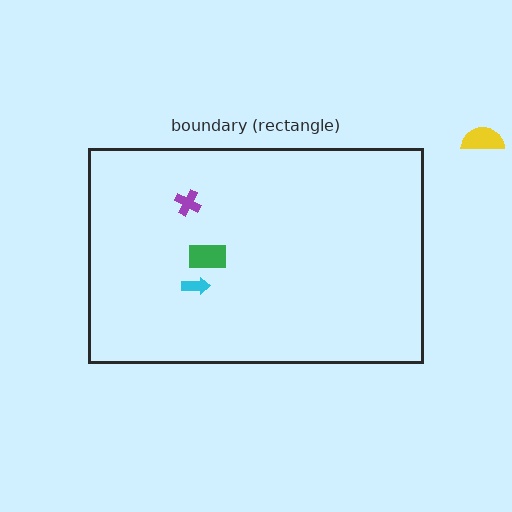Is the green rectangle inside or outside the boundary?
Inside.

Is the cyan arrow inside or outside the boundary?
Inside.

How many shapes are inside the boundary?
3 inside, 1 outside.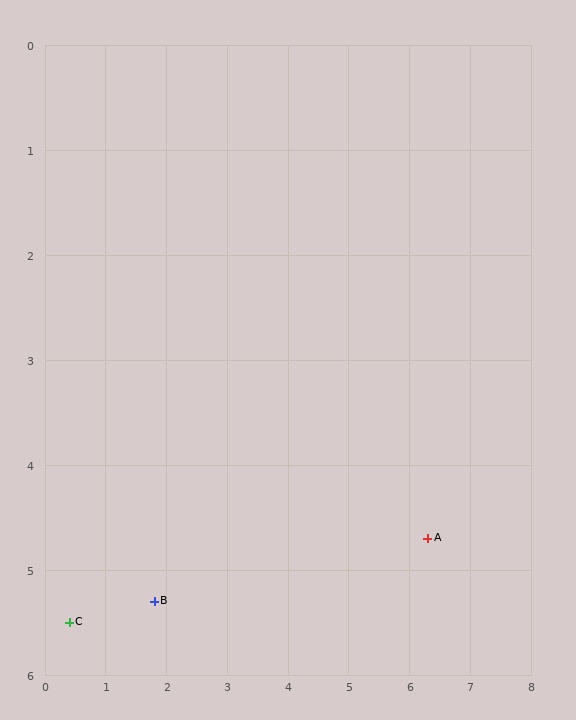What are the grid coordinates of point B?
Point B is at approximately (1.8, 5.3).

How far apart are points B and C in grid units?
Points B and C are about 1.4 grid units apart.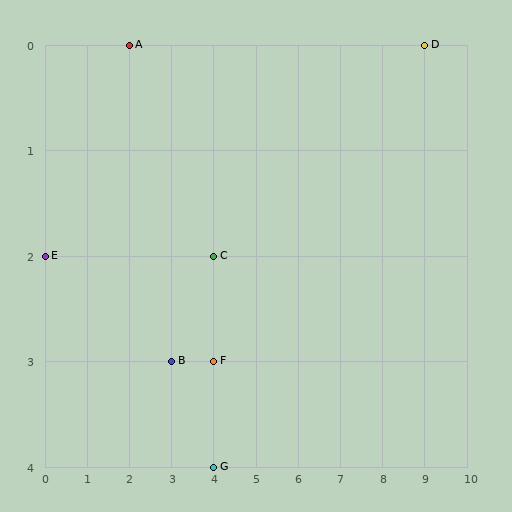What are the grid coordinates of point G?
Point G is at grid coordinates (4, 4).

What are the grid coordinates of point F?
Point F is at grid coordinates (4, 3).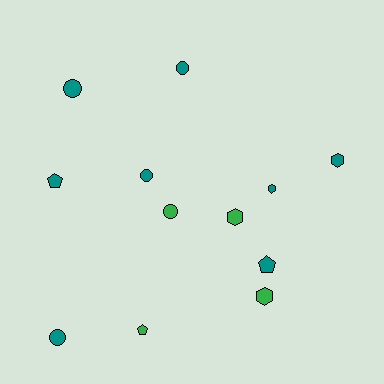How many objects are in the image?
There are 12 objects.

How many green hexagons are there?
There are 2 green hexagons.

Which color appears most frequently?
Teal, with 8 objects.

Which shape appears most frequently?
Circle, with 5 objects.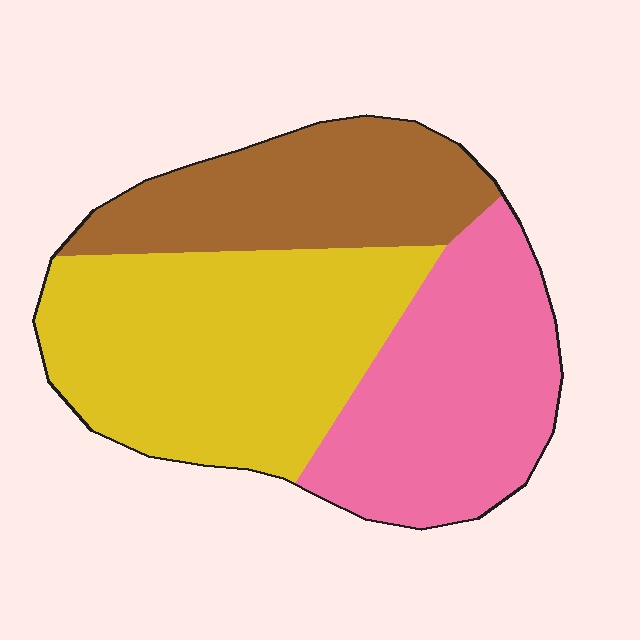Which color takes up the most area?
Yellow, at roughly 40%.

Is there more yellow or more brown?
Yellow.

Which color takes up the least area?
Brown, at roughly 25%.